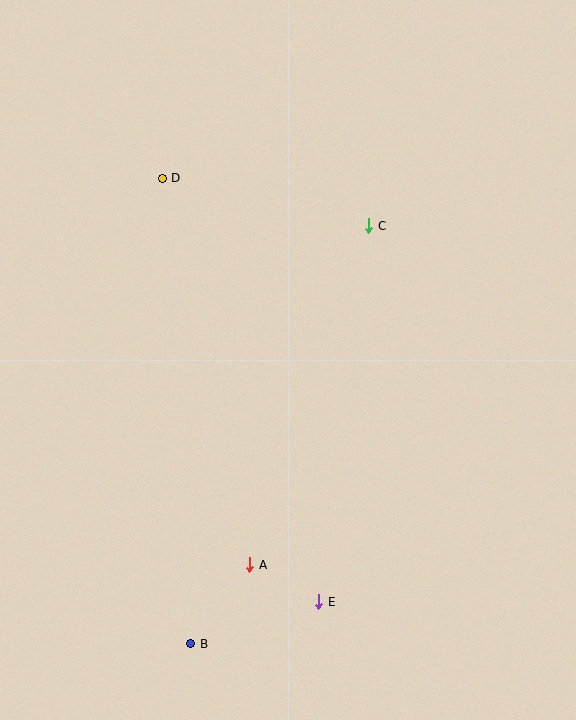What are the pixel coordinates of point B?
Point B is at (191, 644).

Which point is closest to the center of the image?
Point C at (369, 226) is closest to the center.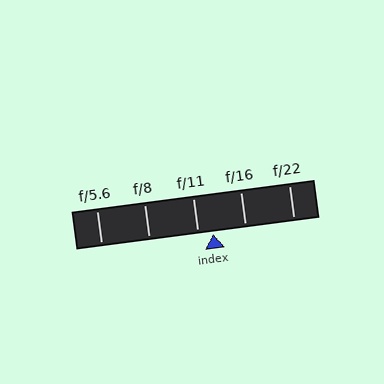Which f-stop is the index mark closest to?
The index mark is closest to f/11.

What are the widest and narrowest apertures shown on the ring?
The widest aperture shown is f/5.6 and the narrowest is f/22.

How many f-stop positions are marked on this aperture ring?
There are 5 f-stop positions marked.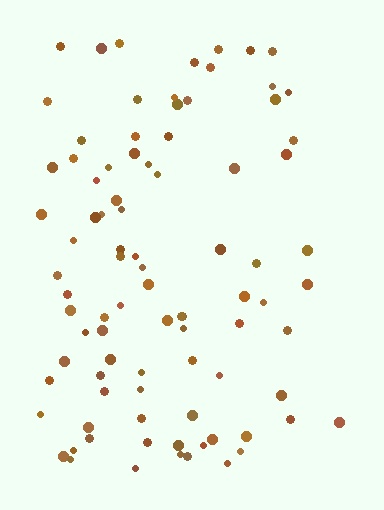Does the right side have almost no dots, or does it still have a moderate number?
Still a moderate number, just noticeably fewer than the left.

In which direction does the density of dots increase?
From right to left, with the left side densest.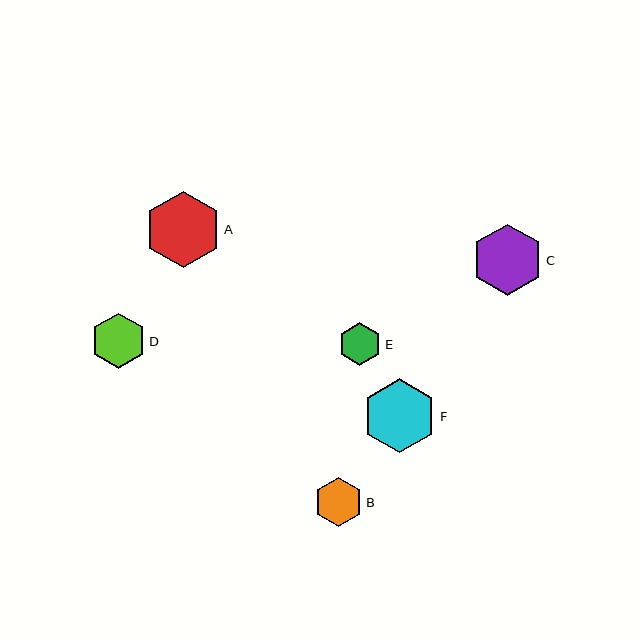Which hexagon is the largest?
Hexagon A is the largest with a size of approximately 77 pixels.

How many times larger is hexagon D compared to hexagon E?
Hexagon D is approximately 1.3 times the size of hexagon E.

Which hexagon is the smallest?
Hexagon E is the smallest with a size of approximately 43 pixels.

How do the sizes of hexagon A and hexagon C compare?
Hexagon A and hexagon C are approximately the same size.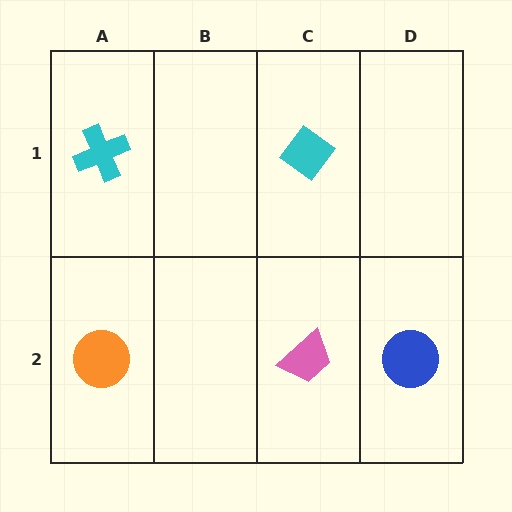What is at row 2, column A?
An orange circle.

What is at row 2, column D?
A blue circle.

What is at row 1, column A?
A cyan cross.